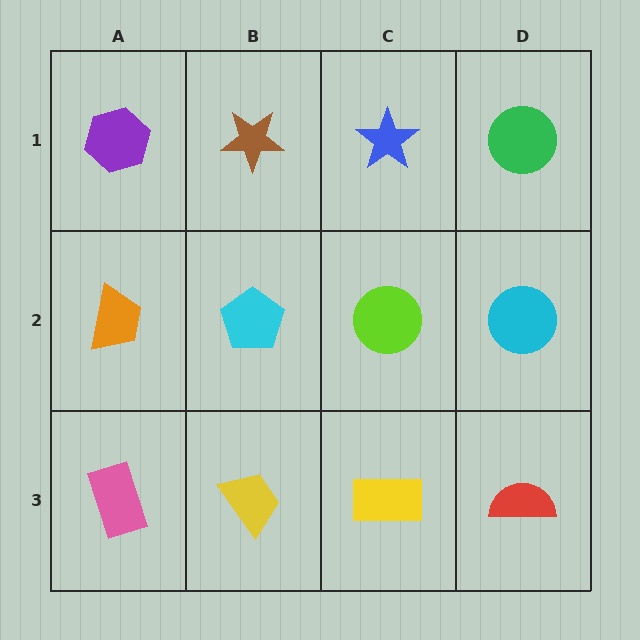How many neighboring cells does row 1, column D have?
2.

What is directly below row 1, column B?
A cyan pentagon.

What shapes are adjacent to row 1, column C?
A lime circle (row 2, column C), a brown star (row 1, column B), a green circle (row 1, column D).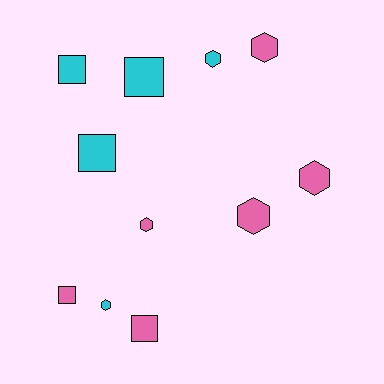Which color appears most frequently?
Pink, with 6 objects.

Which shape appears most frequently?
Hexagon, with 6 objects.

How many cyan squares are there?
There are 3 cyan squares.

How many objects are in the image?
There are 11 objects.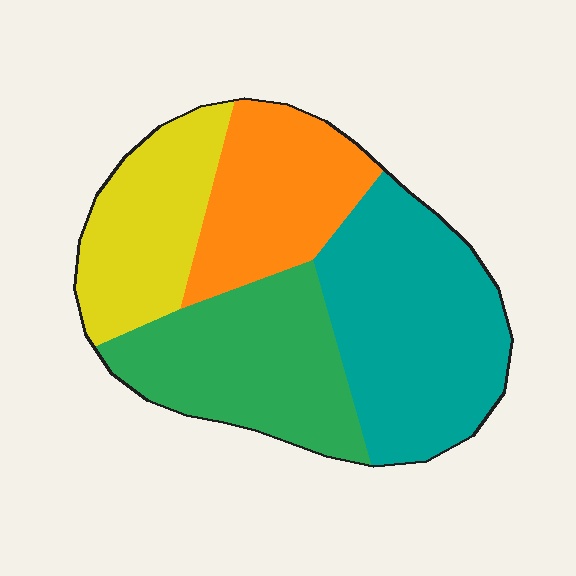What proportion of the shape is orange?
Orange covers 21% of the shape.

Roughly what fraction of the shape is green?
Green covers roughly 25% of the shape.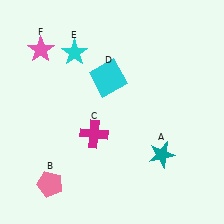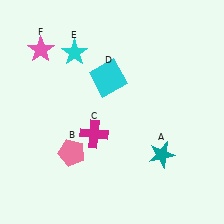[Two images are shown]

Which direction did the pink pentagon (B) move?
The pink pentagon (B) moved up.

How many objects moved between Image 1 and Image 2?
1 object moved between the two images.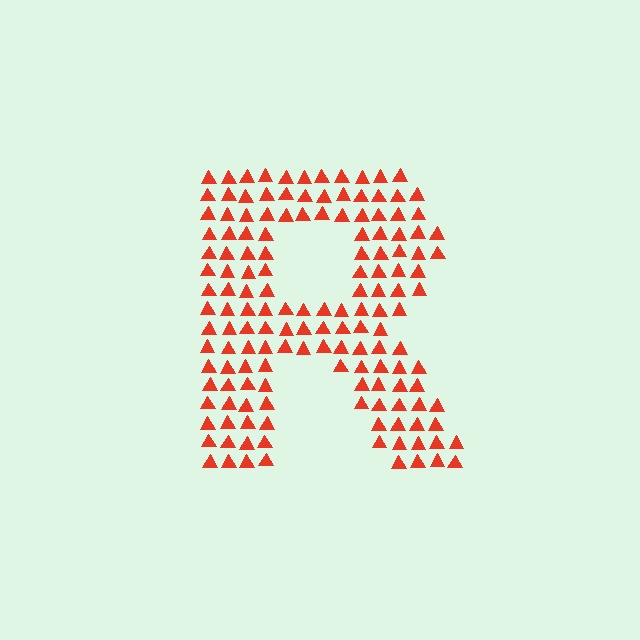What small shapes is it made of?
It is made of small triangles.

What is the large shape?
The large shape is the letter R.